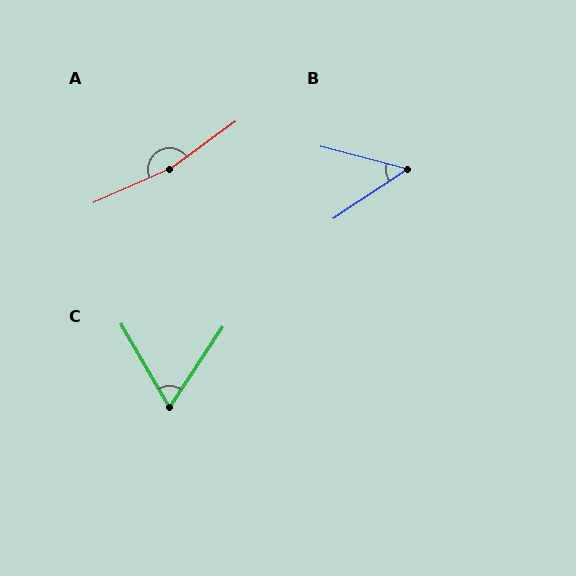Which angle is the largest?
A, at approximately 168 degrees.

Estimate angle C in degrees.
Approximately 63 degrees.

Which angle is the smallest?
B, at approximately 48 degrees.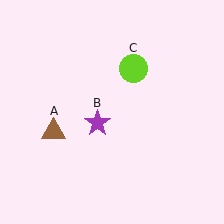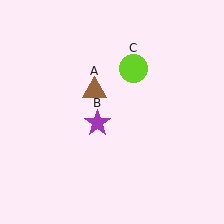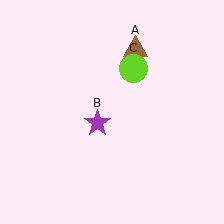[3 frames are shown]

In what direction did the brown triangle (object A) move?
The brown triangle (object A) moved up and to the right.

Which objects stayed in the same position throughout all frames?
Purple star (object B) and lime circle (object C) remained stationary.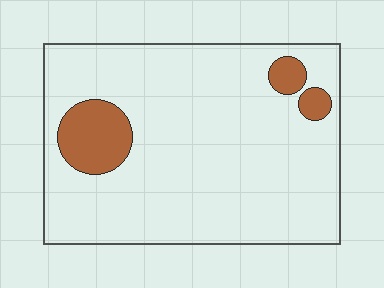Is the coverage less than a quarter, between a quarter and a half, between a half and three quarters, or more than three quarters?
Less than a quarter.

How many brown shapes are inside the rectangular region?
3.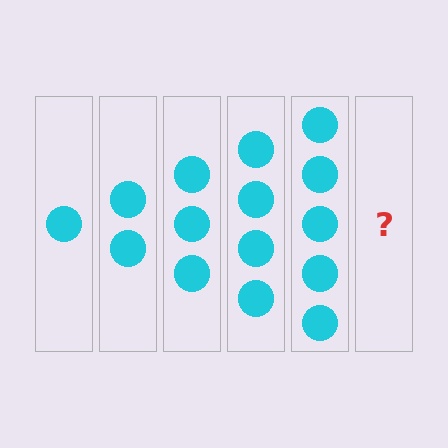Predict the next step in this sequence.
The next step is 6 circles.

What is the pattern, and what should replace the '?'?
The pattern is that each step adds one more circle. The '?' should be 6 circles.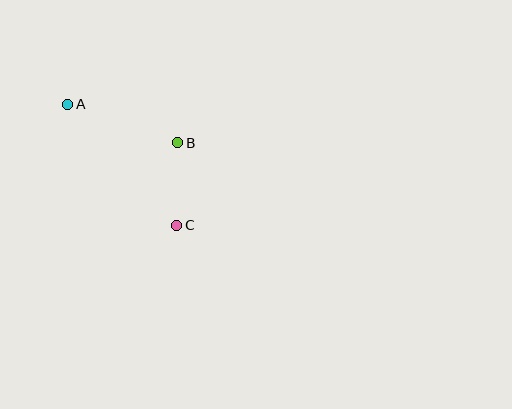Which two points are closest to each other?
Points B and C are closest to each other.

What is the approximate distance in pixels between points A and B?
The distance between A and B is approximately 116 pixels.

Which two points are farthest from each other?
Points A and C are farthest from each other.